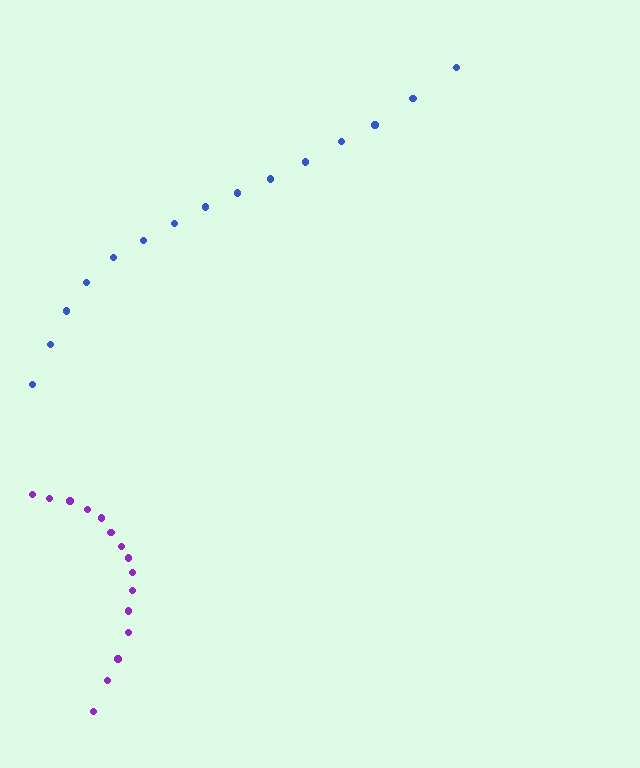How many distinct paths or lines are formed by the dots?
There are 2 distinct paths.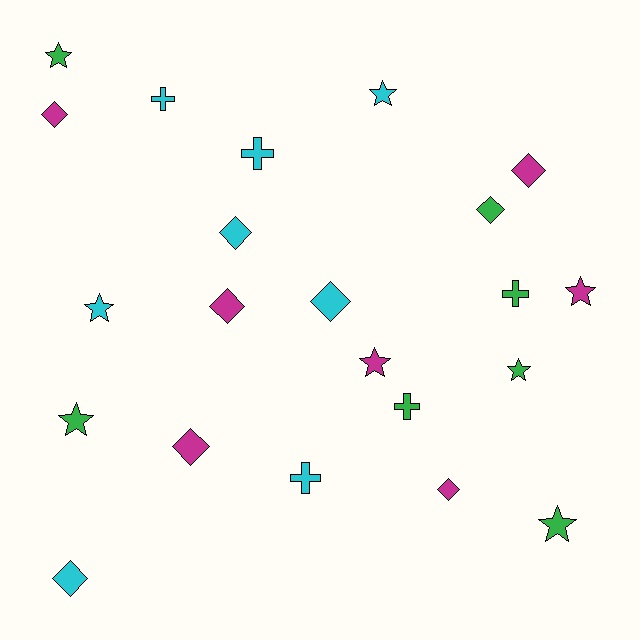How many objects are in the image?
There are 22 objects.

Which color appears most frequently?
Cyan, with 8 objects.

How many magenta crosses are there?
There are no magenta crosses.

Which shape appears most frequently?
Diamond, with 9 objects.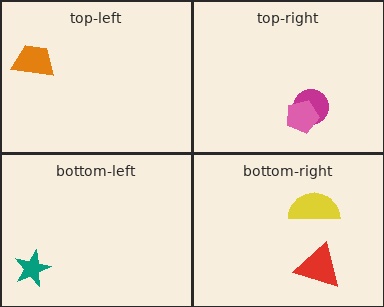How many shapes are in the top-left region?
1.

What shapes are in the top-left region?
The orange trapezoid.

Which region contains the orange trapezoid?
The top-left region.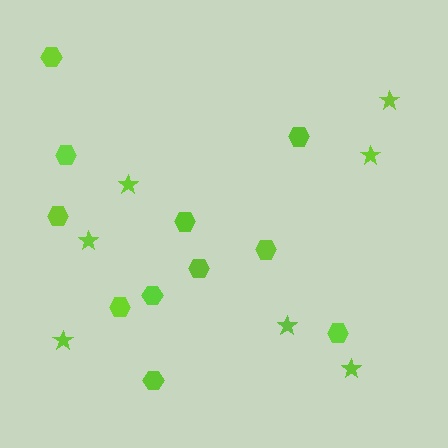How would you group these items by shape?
There are 2 groups: one group of hexagons (11) and one group of stars (7).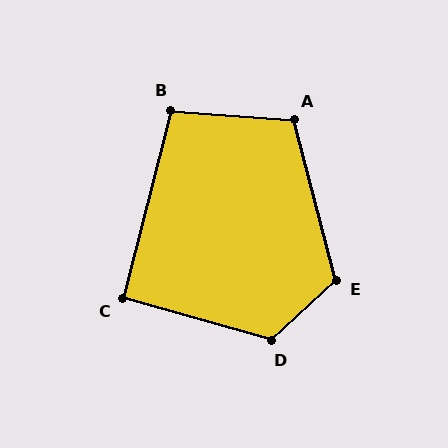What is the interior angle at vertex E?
Approximately 118 degrees (obtuse).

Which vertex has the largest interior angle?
D, at approximately 122 degrees.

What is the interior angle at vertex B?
Approximately 100 degrees (obtuse).